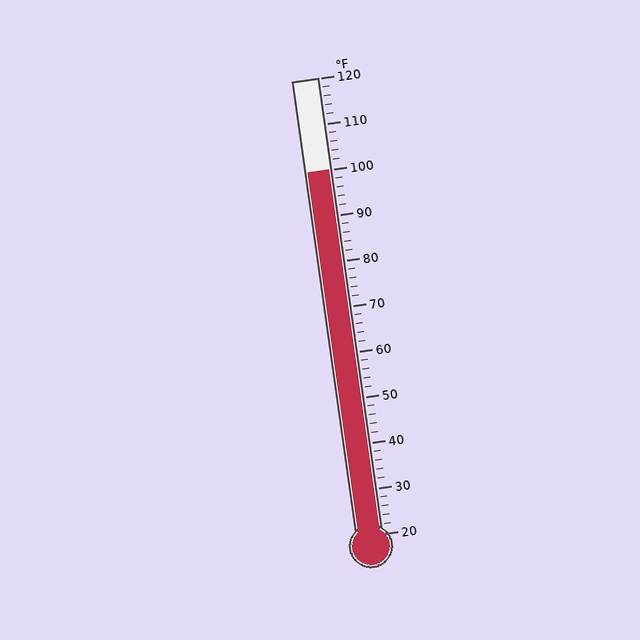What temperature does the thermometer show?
The thermometer shows approximately 100°F.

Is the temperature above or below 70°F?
The temperature is above 70°F.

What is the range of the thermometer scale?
The thermometer scale ranges from 20°F to 120°F.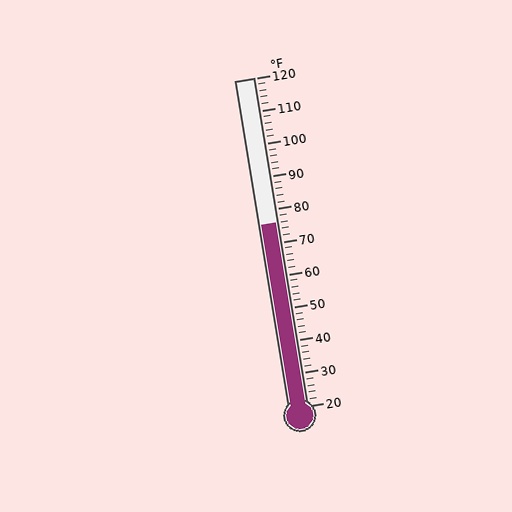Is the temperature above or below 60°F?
The temperature is above 60°F.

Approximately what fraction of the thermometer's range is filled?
The thermometer is filled to approximately 55% of its range.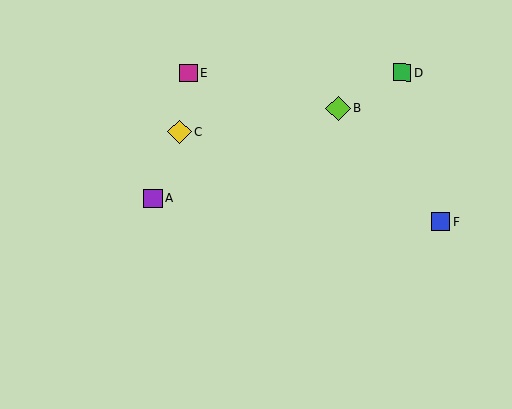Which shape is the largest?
The lime diamond (labeled B) is the largest.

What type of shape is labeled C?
Shape C is a yellow diamond.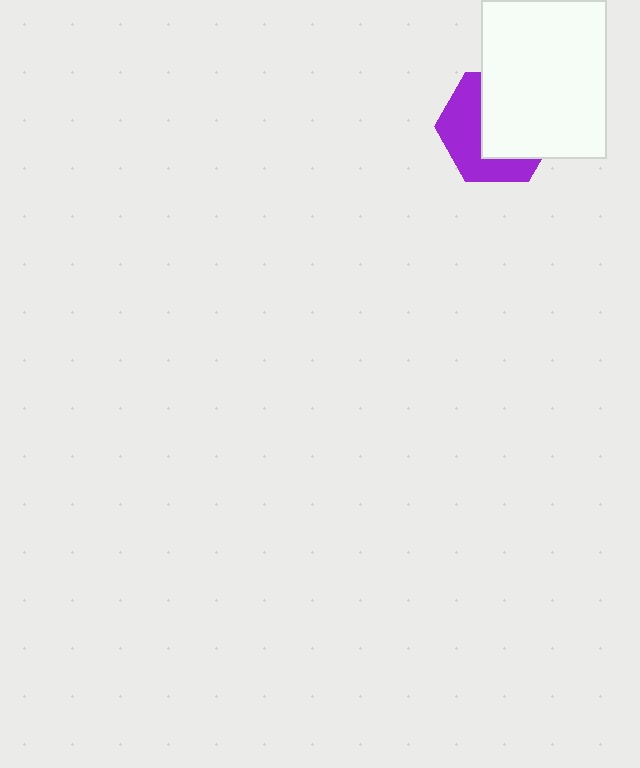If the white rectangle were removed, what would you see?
You would see the complete purple hexagon.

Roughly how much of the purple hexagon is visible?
A small part of it is visible (roughly 45%).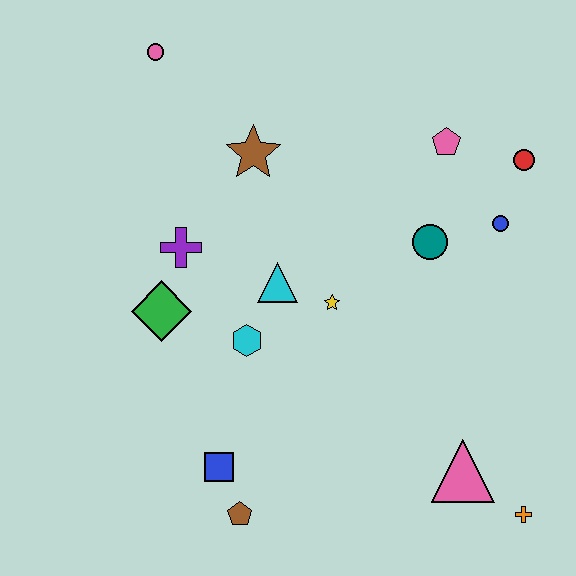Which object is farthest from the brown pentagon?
The pink circle is farthest from the brown pentagon.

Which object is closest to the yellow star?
The cyan triangle is closest to the yellow star.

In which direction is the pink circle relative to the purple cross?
The pink circle is above the purple cross.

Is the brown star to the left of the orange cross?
Yes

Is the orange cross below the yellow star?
Yes